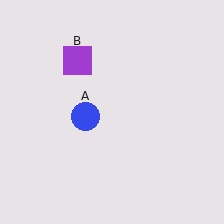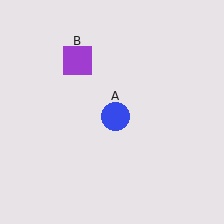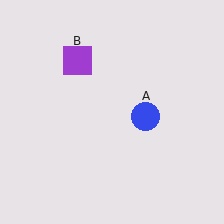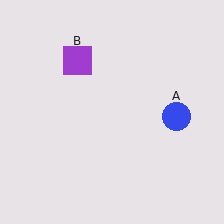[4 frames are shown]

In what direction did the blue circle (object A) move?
The blue circle (object A) moved right.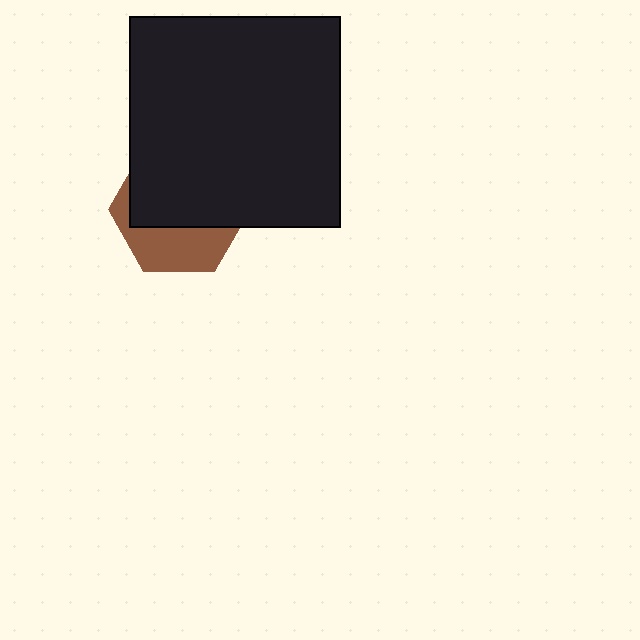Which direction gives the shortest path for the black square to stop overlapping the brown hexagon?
Moving up gives the shortest separation.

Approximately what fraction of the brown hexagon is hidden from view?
Roughly 63% of the brown hexagon is hidden behind the black square.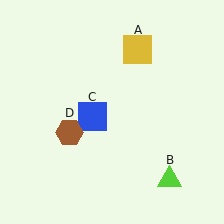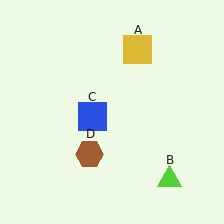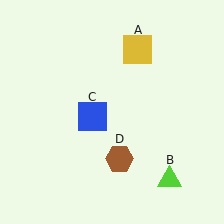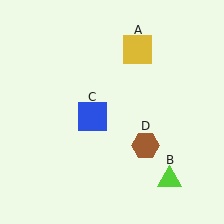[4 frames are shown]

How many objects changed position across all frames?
1 object changed position: brown hexagon (object D).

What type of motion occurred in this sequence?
The brown hexagon (object D) rotated counterclockwise around the center of the scene.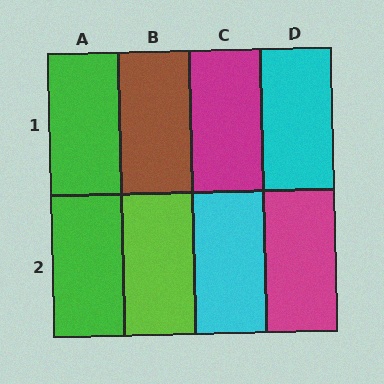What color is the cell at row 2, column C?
Cyan.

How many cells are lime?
1 cell is lime.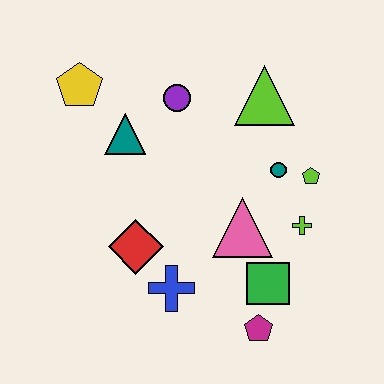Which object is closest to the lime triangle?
The teal circle is closest to the lime triangle.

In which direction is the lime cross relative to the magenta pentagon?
The lime cross is above the magenta pentagon.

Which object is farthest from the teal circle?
The yellow pentagon is farthest from the teal circle.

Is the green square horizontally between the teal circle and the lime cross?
No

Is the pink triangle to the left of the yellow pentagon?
No